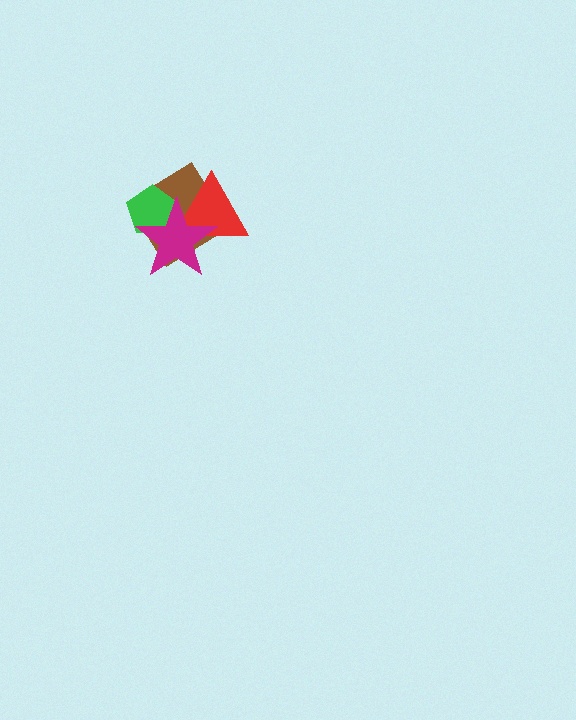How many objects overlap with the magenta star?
3 objects overlap with the magenta star.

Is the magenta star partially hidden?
No, no other shape covers it.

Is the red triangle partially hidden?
Yes, it is partially covered by another shape.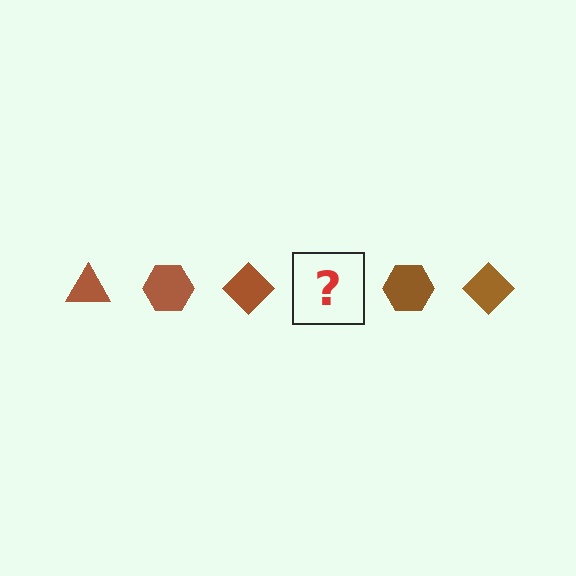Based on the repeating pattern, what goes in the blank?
The blank should be a brown triangle.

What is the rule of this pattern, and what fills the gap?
The rule is that the pattern cycles through triangle, hexagon, diamond shapes in brown. The gap should be filled with a brown triangle.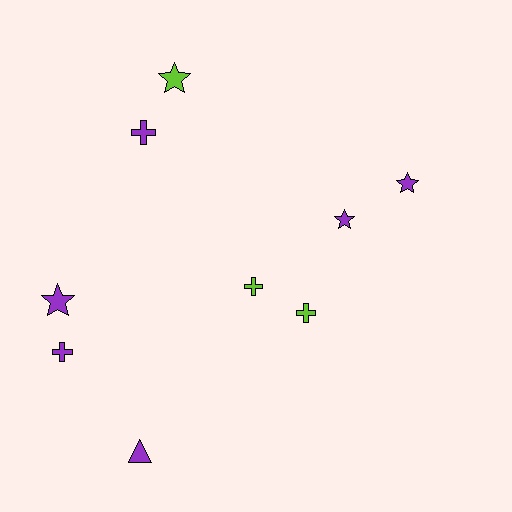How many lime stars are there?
There is 1 lime star.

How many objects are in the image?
There are 9 objects.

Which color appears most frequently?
Purple, with 6 objects.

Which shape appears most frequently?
Star, with 4 objects.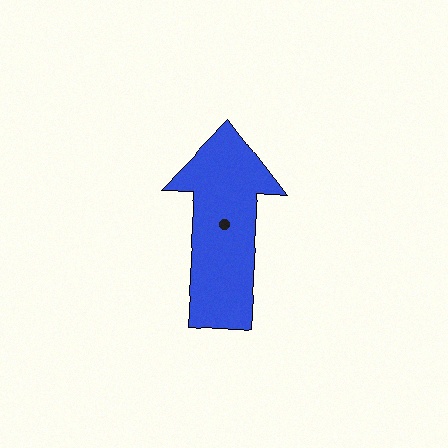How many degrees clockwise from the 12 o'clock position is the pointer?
Approximately 3 degrees.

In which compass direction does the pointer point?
North.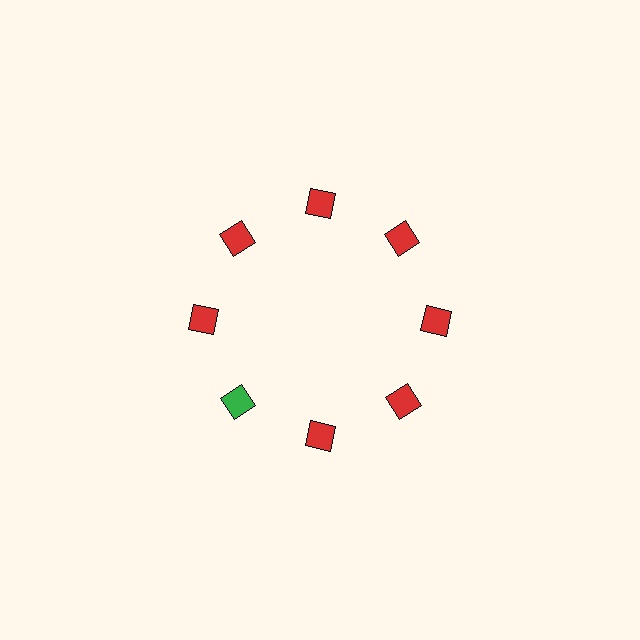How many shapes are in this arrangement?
There are 8 shapes arranged in a ring pattern.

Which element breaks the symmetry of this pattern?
The green square at roughly the 8 o'clock position breaks the symmetry. All other shapes are red squares.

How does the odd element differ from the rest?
It has a different color: green instead of red.